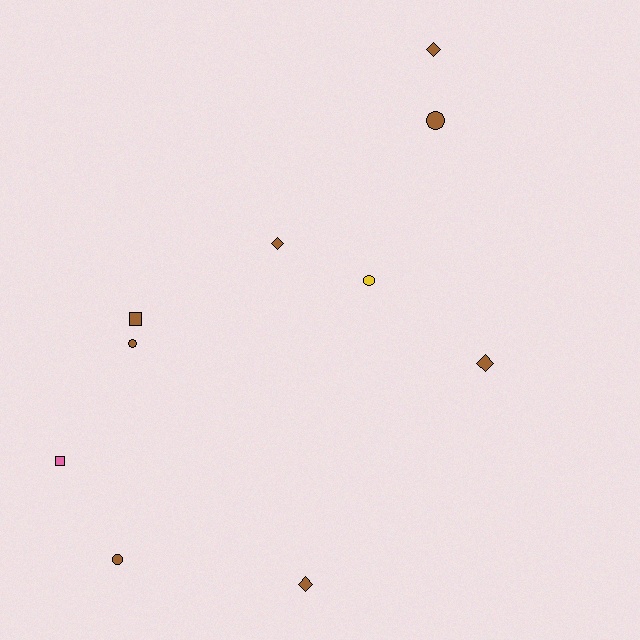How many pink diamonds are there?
There are no pink diamonds.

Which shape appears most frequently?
Circle, with 4 objects.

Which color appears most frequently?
Brown, with 8 objects.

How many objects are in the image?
There are 10 objects.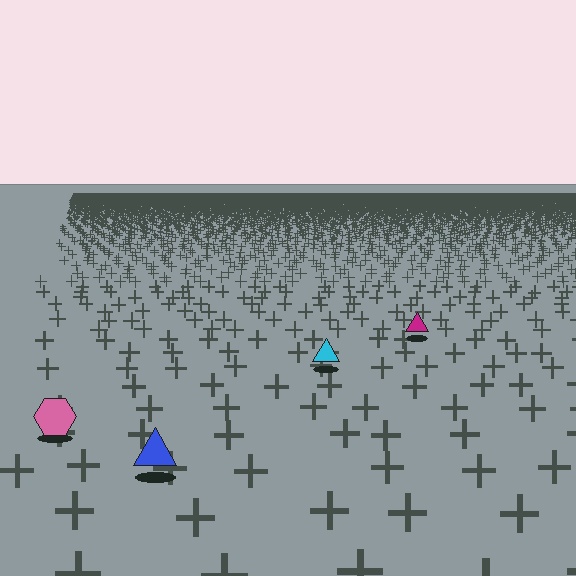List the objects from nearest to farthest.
From nearest to farthest: the blue triangle, the pink hexagon, the cyan triangle, the magenta triangle.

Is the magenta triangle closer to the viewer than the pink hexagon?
No. The pink hexagon is closer — you can tell from the texture gradient: the ground texture is coarser near it.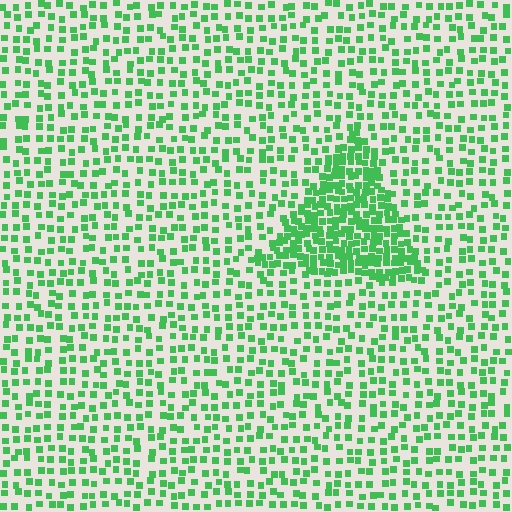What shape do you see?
I see a triangle.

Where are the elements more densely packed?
The elements are more densely packed inside the triangle boundary.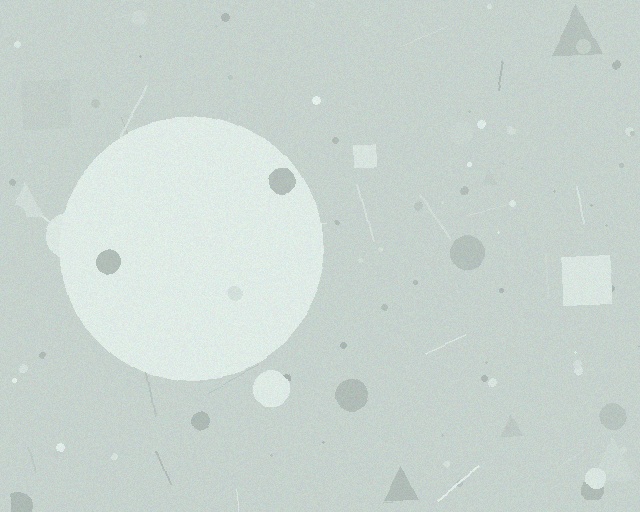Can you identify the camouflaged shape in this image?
The camouflaged shape is a circle.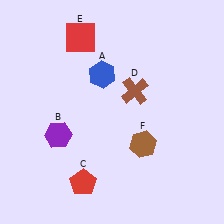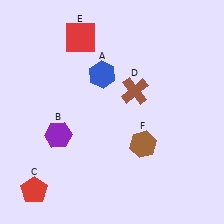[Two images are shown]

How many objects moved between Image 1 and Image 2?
1 object moved between the two images.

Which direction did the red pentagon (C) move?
The red pentagon (C) moved left.